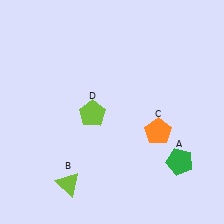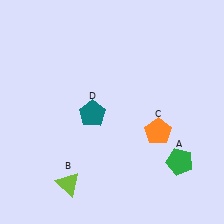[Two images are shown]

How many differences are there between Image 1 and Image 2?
There is 1 difference between the two images.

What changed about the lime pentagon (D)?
In Image 1, D is lime. In Image 2, it changed to teal.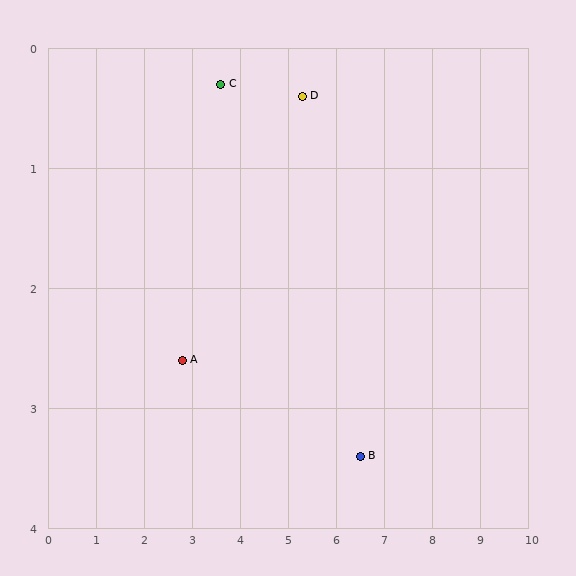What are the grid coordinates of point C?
Point C is at approximately (3.6, 0.3).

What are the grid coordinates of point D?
Point D is at approximately (5.3, 0.4).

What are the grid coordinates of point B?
Point B is at approximately (6.5, 3.4).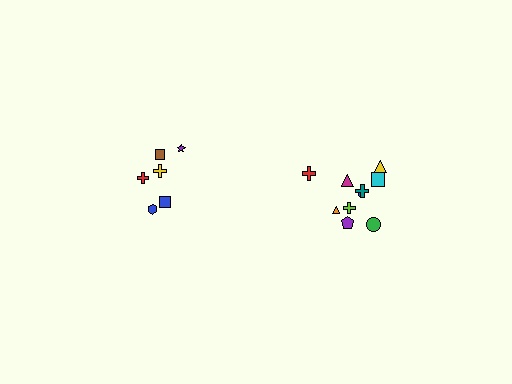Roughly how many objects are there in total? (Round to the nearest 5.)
Roughly 15 objects in total.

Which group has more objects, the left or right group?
The right group.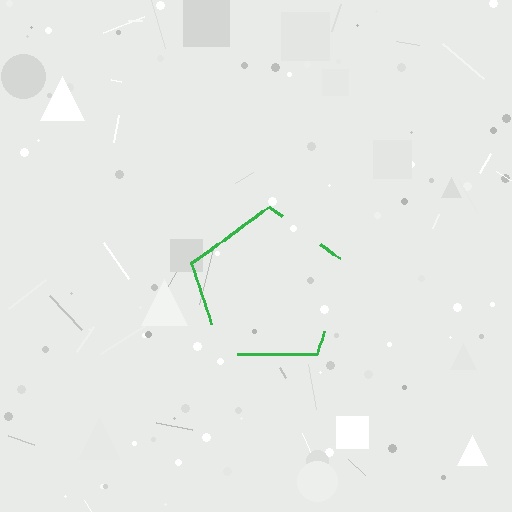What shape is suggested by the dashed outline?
The dashed outline suggests a pentagon.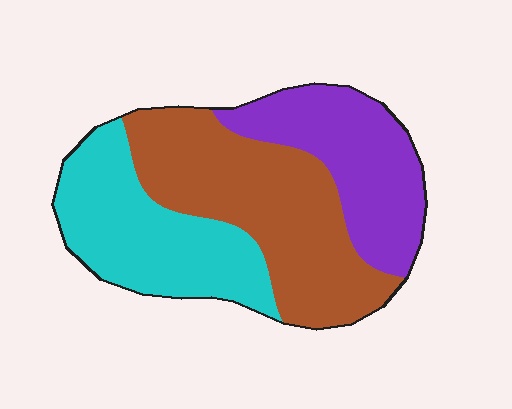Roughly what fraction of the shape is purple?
Purple takes up about one quarter (1/4) of the shape.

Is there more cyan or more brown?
Brown.